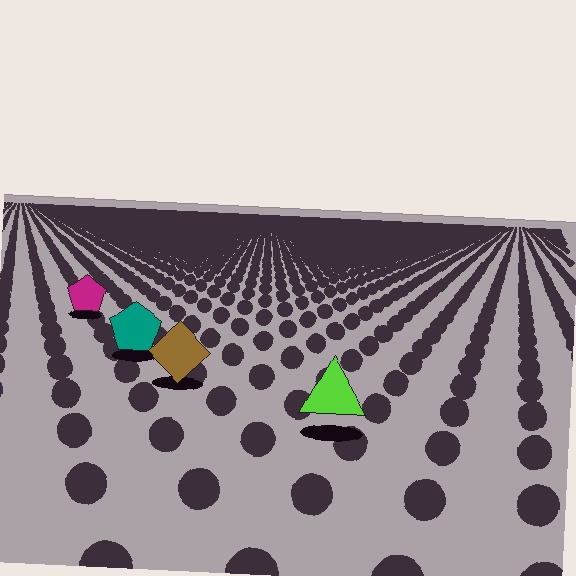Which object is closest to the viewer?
The lime triangle is closest. The texture marks near it are larger and more spread out.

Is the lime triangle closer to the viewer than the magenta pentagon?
Yes. The lime triangle is closer — you can tell from the texture gradient: the ground texture is coarser near it.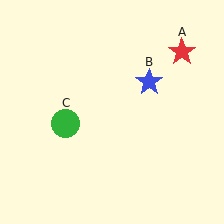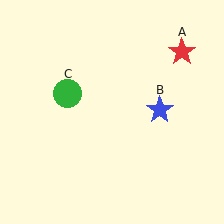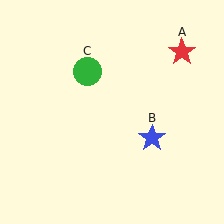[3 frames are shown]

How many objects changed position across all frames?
2 objects changed position: blue star (object B), green circle (object C).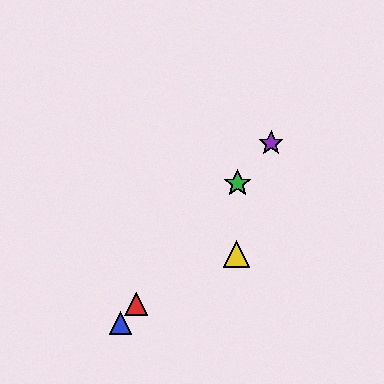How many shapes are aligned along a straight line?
4 shapes (the red triangle, the blue triangle, the green star, the purple star) are aligned along a straight line.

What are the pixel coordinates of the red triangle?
The red triangle is at (136, 304).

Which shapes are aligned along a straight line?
The red triangle, the blue triangle, the green star, the purple star are aligned along a straight line.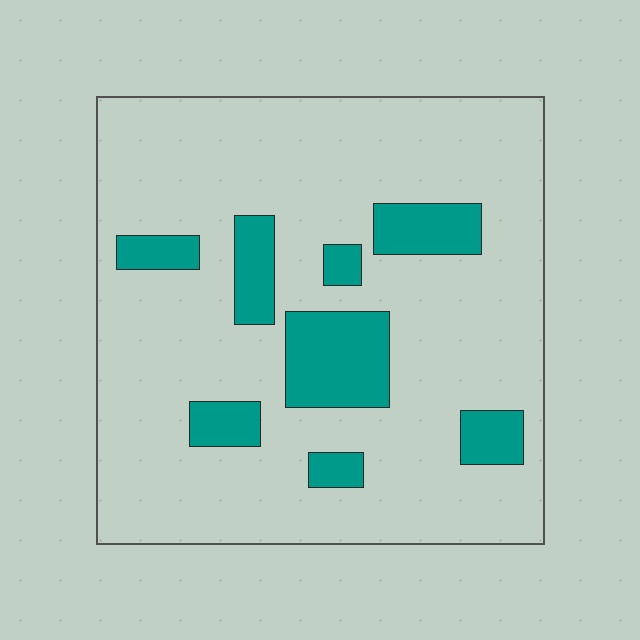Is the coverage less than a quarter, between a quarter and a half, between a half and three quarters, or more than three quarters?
Less than a quarter.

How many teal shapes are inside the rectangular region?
8.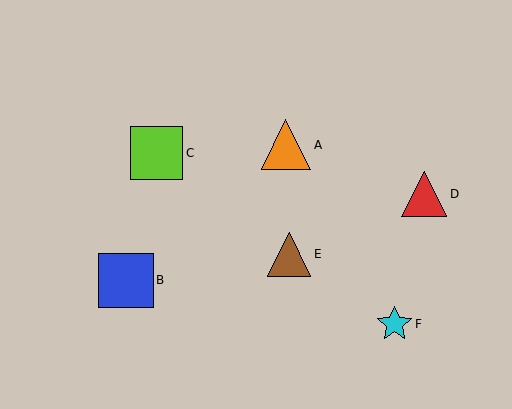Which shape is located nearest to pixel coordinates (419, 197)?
The red triangle (labeled D) at (424, 194) is nearest to that location.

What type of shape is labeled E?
Shape E is a brown triangle.